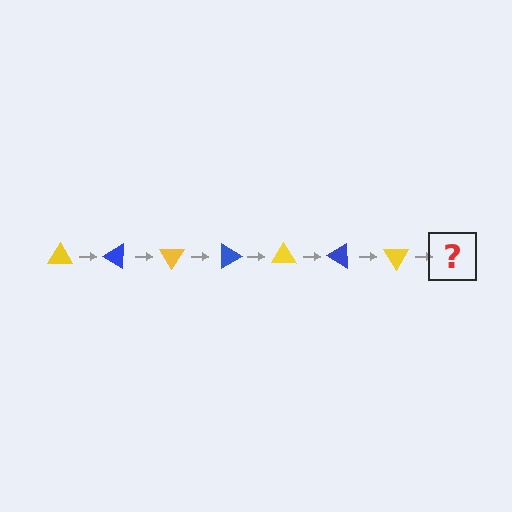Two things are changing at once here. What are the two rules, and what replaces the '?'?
The two rules are that it rotates 30 degrees each step and the color cycles through yellow and blue. The '?' should be a blue triangle, rotated 210 degrees from the start.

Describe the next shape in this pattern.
It should be a blue triangle, rotated 210 degrees from the start.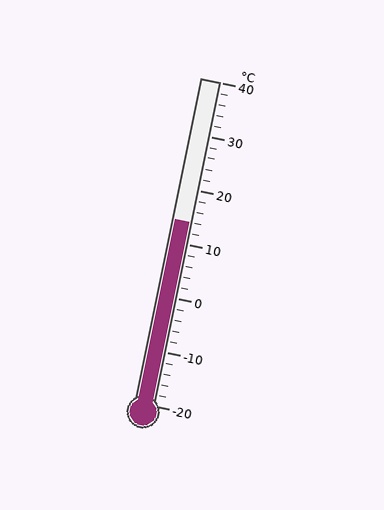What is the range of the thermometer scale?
The thermometer scale ranges from -20°C to 40°C.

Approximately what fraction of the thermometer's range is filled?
The thermometer is filled to approximately 55% of its range.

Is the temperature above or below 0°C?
The temperature is above 0°C.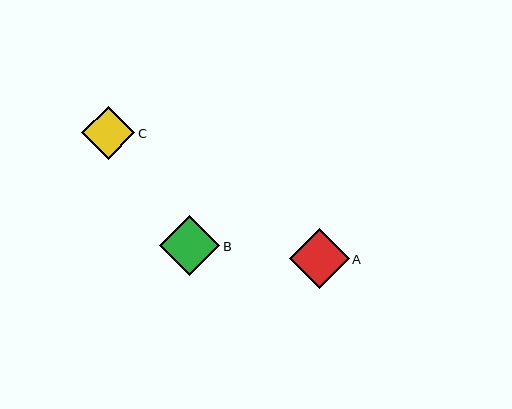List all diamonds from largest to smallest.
From largest to smallest: B, A, C.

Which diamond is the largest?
Diamond B is the largest with a size of approximately 60 pixels.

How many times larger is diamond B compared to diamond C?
Diamond B is approximately 1.1 times the size of diamond C.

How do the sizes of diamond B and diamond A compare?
Diamond B and diamond A are approximately the same size.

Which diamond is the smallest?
Diamond C is the smallest with a size of approximately 53 pixels.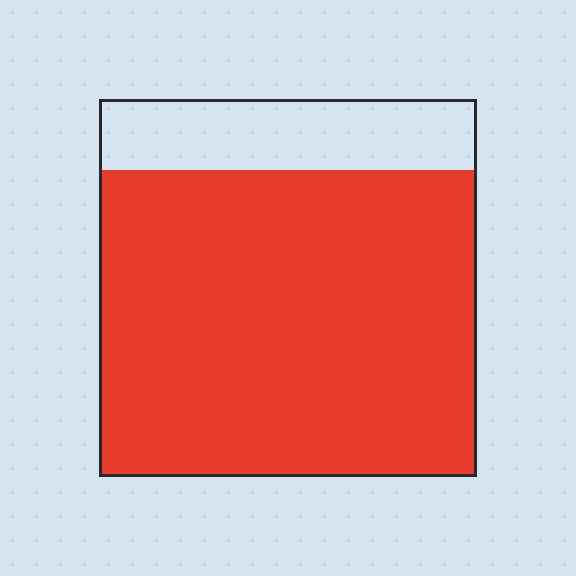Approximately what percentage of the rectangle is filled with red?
Approximately 80%.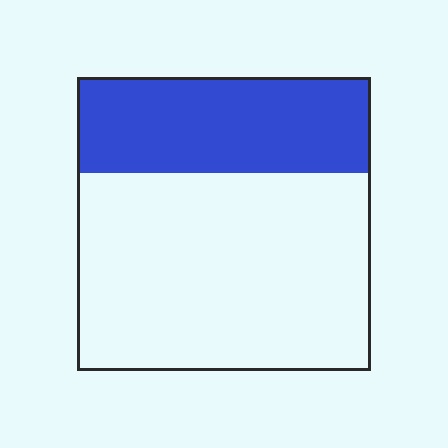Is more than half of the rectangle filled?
No.